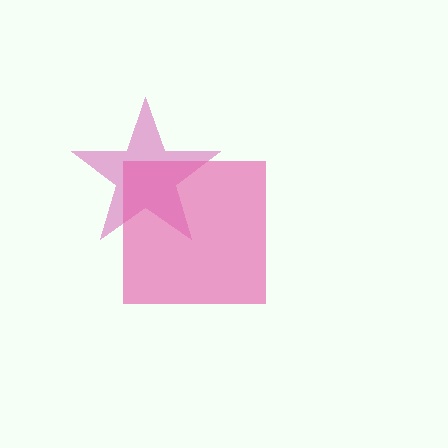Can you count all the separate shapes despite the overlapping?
Yes, there are 2 separate shapes.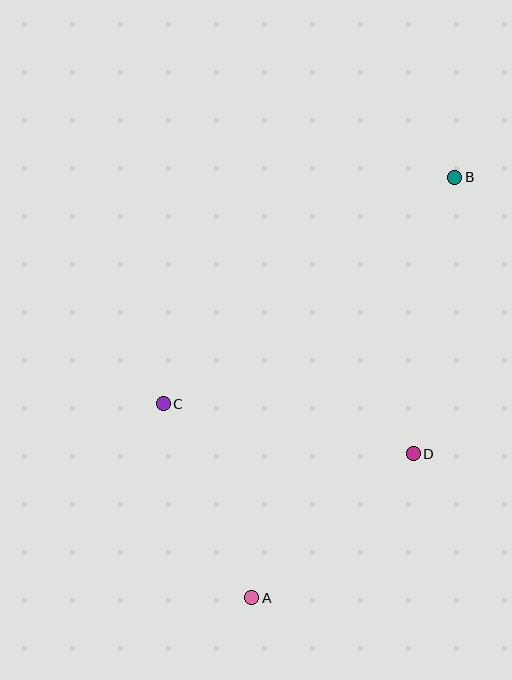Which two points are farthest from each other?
Points A and B are farthest from each other.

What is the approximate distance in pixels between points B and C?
The distance between B and C is approximately 369 pixels.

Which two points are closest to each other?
Points A and C are closest to each other.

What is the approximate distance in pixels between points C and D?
The distance between C and D is approximately 255 pixels.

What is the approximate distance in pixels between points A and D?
The distance between A and D is approximately 216 pixels.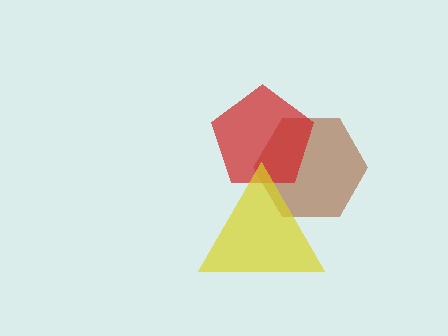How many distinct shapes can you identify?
There are 3 distinct shapes: a brown hexagon, a red pentagon, a yellow triangle.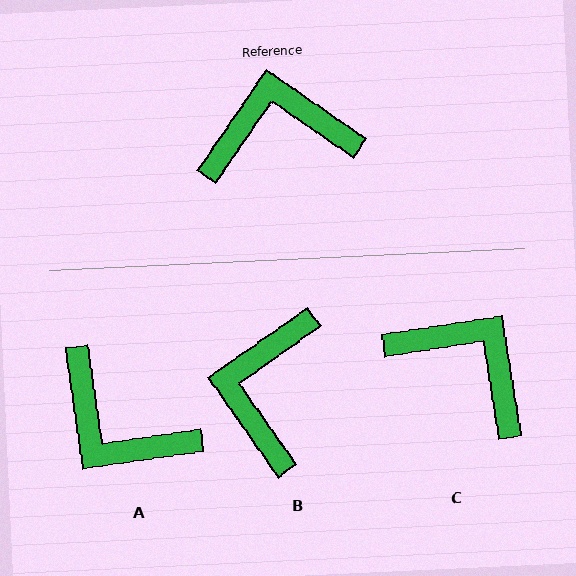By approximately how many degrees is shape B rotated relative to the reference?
Approximately 70 degrees counter-clockwise.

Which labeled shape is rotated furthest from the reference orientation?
A, about 133 degrees away.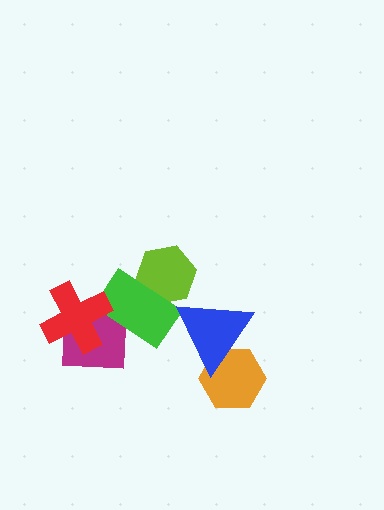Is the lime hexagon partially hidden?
Yes, it is partially covered by another shape.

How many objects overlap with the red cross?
2 objects overlap with the red cross.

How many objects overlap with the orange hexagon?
1 object overlaps with the orange hexagon.